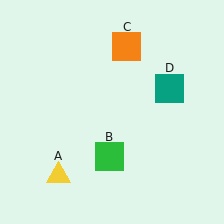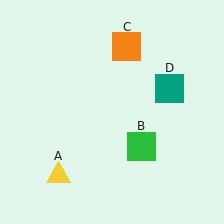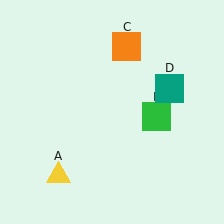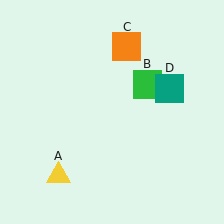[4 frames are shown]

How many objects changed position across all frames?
1 object changed position: green square (object B).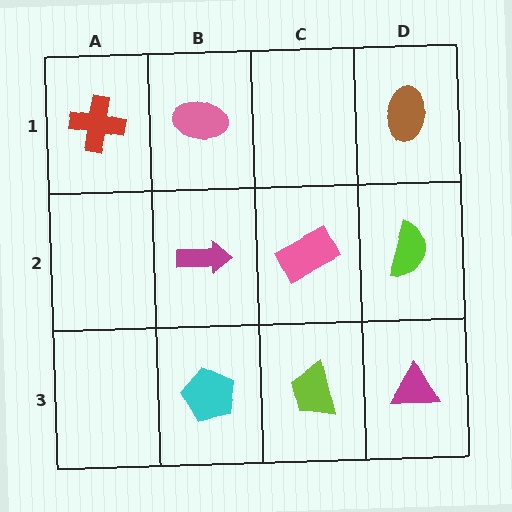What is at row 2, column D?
A lime semicircle.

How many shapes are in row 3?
3 shapes.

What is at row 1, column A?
A red cross.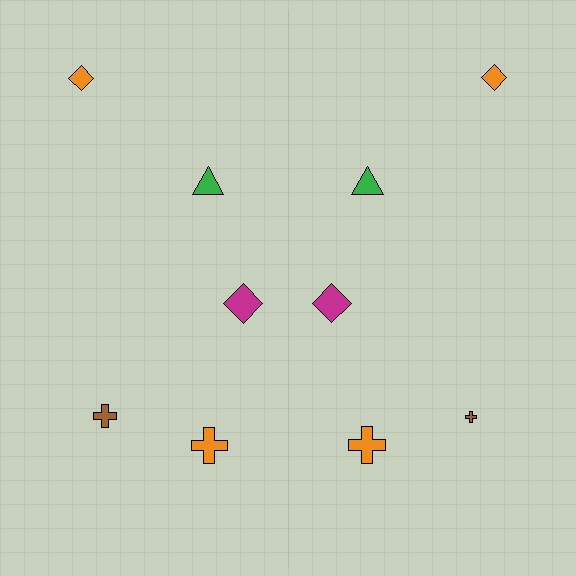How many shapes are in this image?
There are 10 shapes in this image.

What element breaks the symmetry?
The brown cross on the right side has a different size than its mirror counterpart.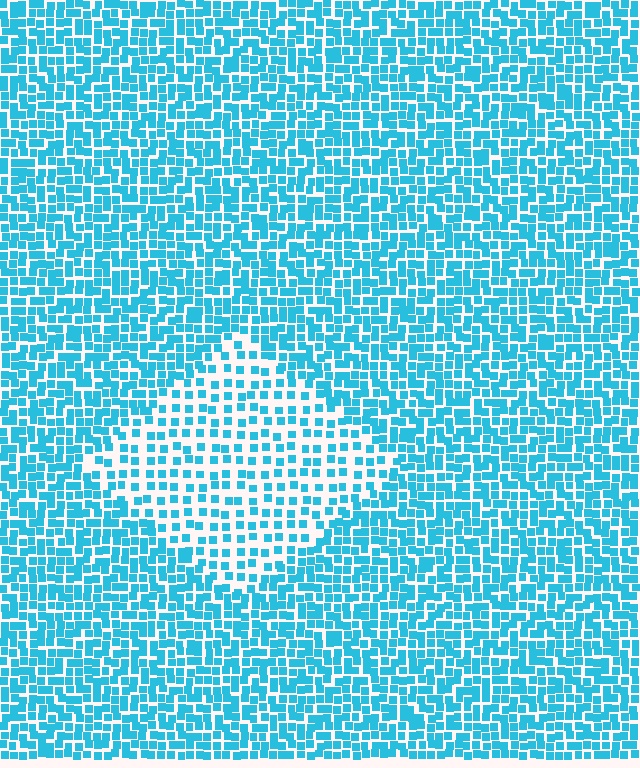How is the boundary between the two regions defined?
The boundary is defined by a change in element density (approximately 2.0x ratio). All elements are the same color, size, and shape.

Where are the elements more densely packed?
The elements are more densely packed outside the diamond boundary.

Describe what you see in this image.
The image contains small cyan elements arranged at two different densities. A diamond-shaped region is visible where the elements are less densely packed than the surrounding area.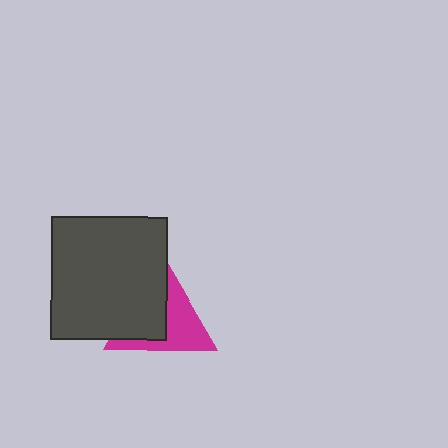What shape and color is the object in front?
The object in front is a dark gray rectangle.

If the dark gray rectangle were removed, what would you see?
You would see the complete magenta triangle.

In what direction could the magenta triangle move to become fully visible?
The magenta triangle could move right. That would shift it out from behind the dark gray rectangle entirely.